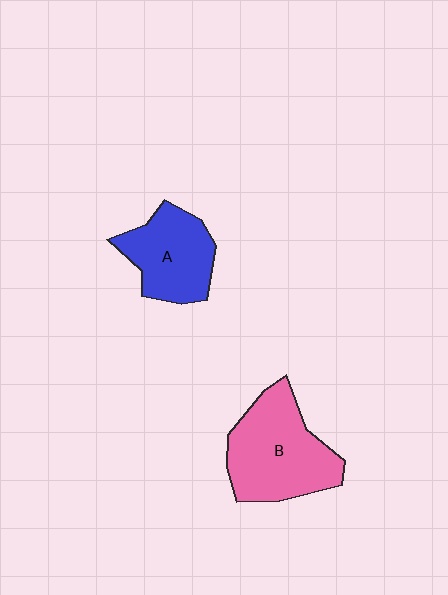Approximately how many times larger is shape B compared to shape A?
Approximately 1.4 times.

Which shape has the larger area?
Shape B (pink).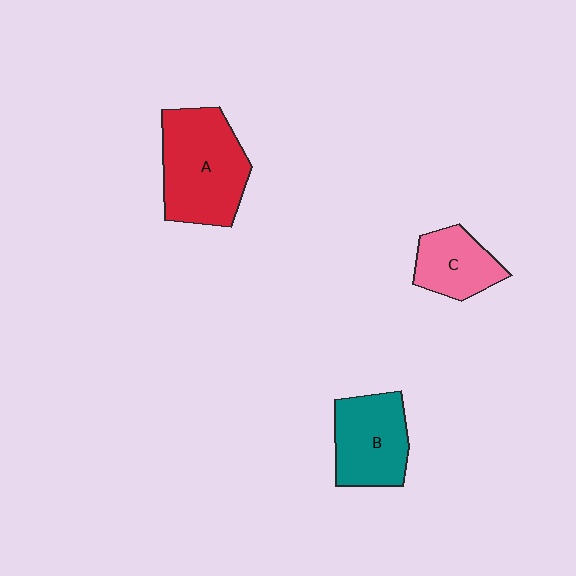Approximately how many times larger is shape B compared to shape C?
Approximately 1.3 times.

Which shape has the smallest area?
Shape C (pink).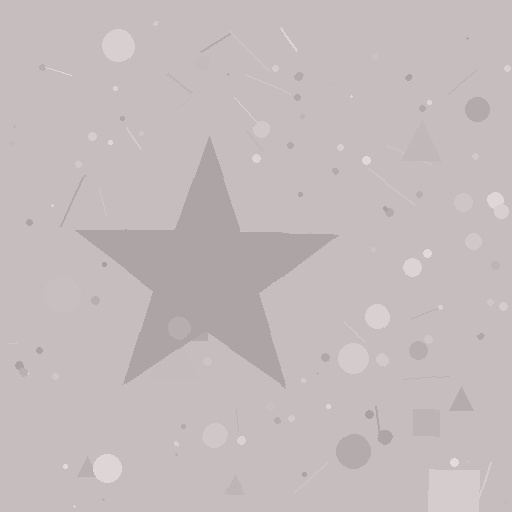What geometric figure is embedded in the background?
A star is embedded in the background.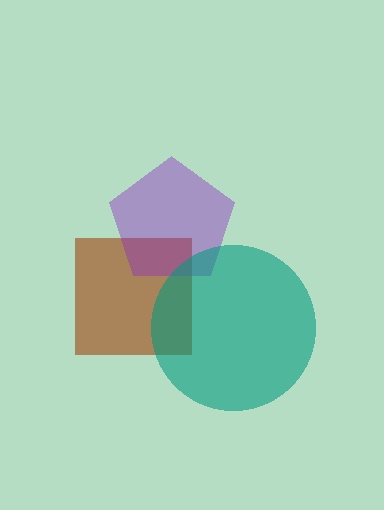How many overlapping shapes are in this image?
There are 3 overlapping shapes in the image.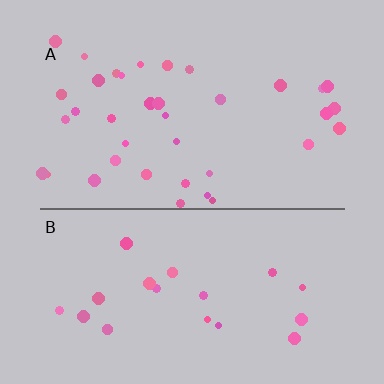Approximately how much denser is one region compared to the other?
Approximately 1.9× — region A over region B.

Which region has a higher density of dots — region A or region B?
A (the top).